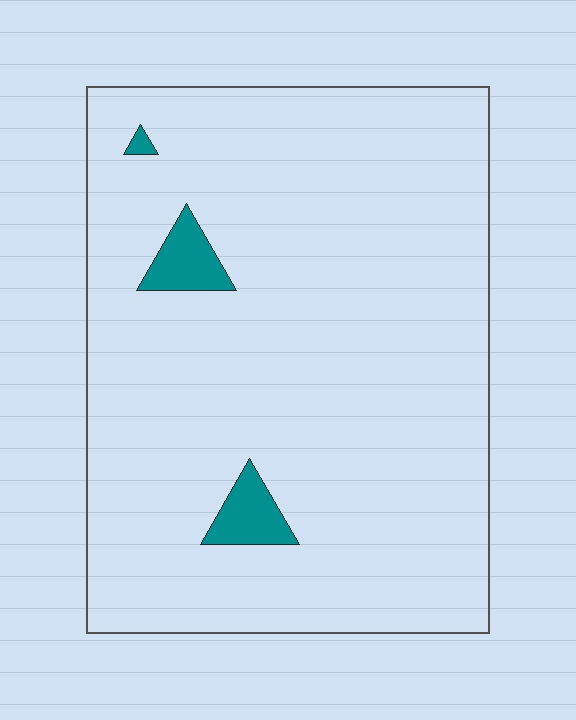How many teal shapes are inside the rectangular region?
3.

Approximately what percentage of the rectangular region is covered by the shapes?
Approximately 5%.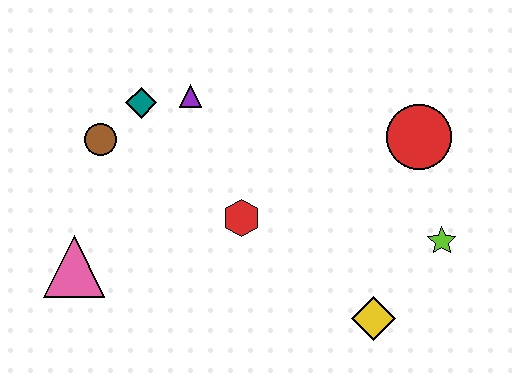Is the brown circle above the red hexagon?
Yes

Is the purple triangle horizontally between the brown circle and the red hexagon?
Yes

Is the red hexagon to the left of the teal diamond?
No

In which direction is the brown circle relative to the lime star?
The brown circle is to the left of the lime star.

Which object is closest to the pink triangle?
The brown circle is closest to the pink triangle.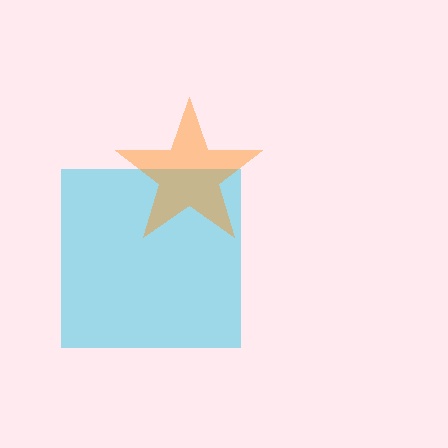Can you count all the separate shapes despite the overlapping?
Yes, there are 2 separate shapes.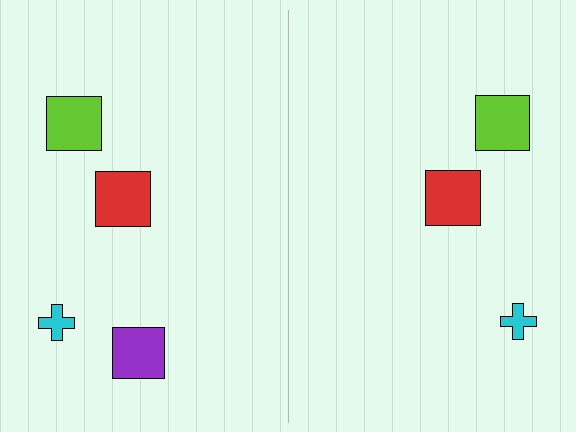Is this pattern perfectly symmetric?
No, the pattern is not perfectly symmetric. A purple square is missing from the right side.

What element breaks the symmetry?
A purple square is missing from the right side.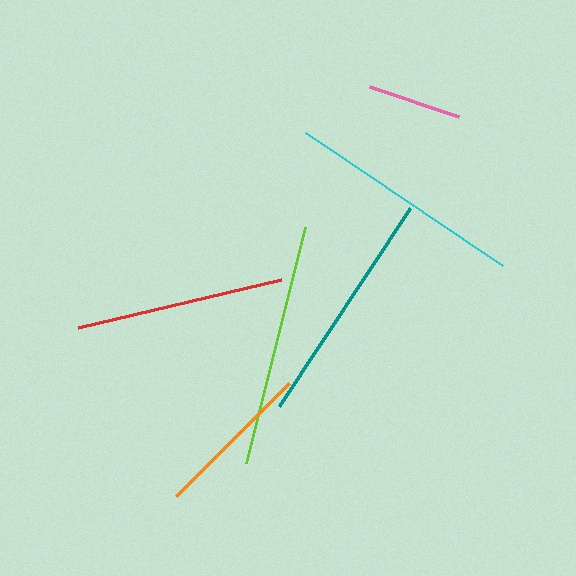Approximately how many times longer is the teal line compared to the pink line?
The teal line is approximately 2.5 times the length of the pink line.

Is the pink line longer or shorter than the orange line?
The orange line is longer than the pink line.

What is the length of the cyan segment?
The cyan segment is approximately 237 pixels long.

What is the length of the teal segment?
The teal segment is approximately 238 pixels long.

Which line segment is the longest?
The lime line is the longest at approximately 243 pixels.